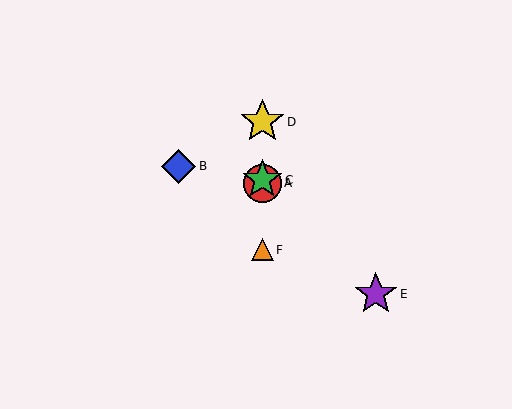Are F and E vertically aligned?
No, F is at x≈262 and E is at x≈376.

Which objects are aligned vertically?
Objects A, C, D, F are aligned vertically.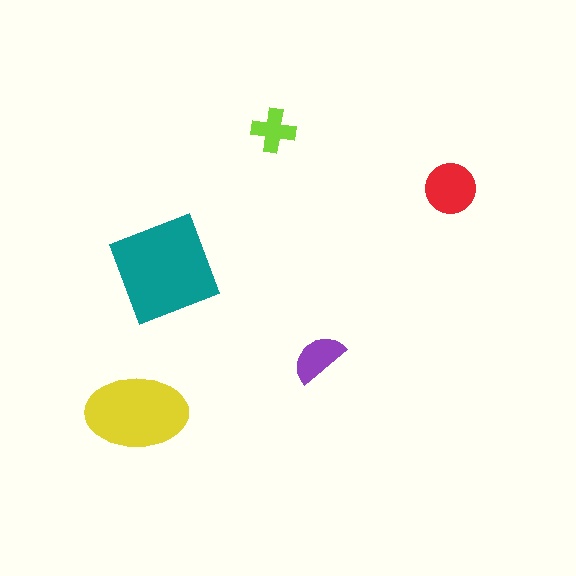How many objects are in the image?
There are 5 objects in the image.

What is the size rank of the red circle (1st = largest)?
3rd.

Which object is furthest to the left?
The yellow ellipse is leftmost.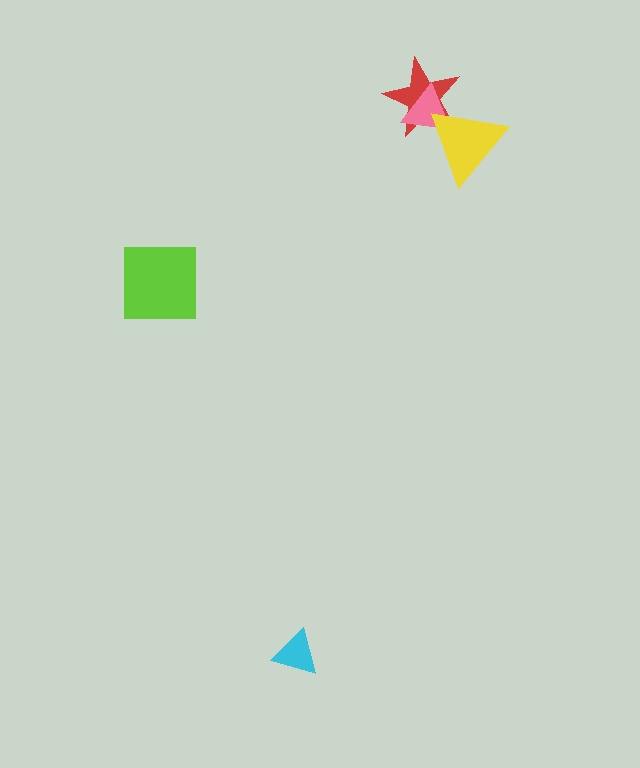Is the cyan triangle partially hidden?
No, no other shape covers it.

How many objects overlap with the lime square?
0 objects overlap with the lime square.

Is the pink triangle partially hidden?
Yes, it is partially covered by another shape.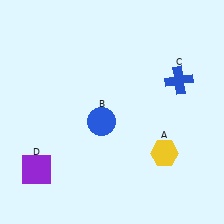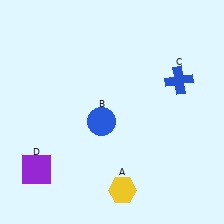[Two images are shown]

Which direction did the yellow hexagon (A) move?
The yellow hexagon (A) moved left.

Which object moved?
The yellow hexagon (A) moved left.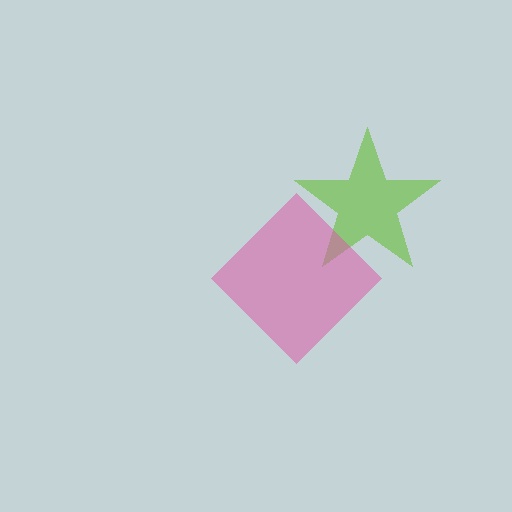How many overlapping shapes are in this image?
There are 2 overlapping shapes in the image.